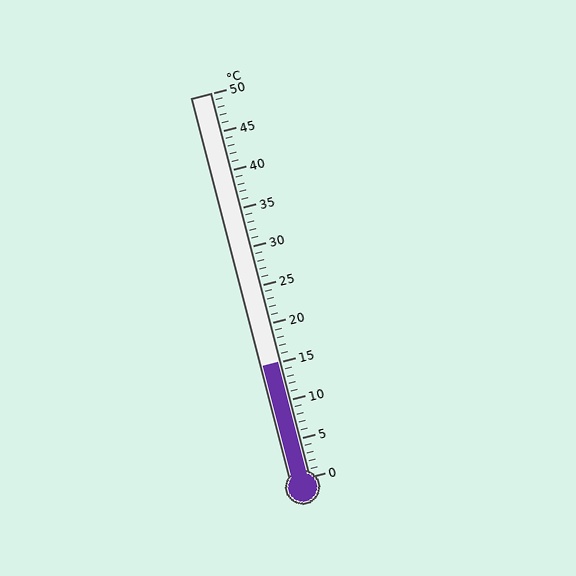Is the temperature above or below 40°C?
The temperature is below 40°C.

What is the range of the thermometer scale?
The thermometer scale ranges from 0°C to 50°C.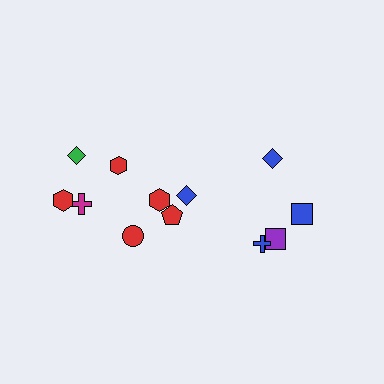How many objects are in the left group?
There are 8 objects.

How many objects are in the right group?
There are 4 objects.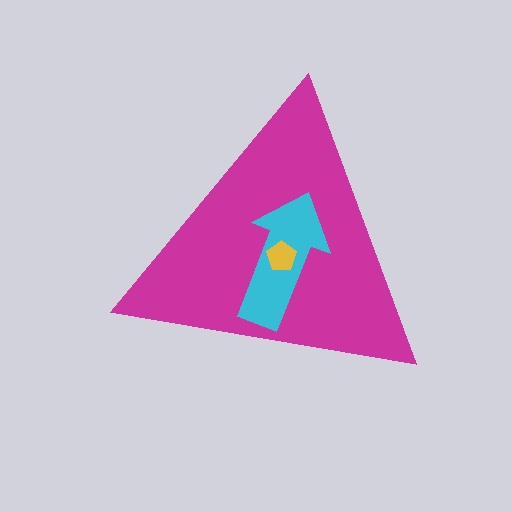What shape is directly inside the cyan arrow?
The yellow pentagon.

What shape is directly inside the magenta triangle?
The cyan arrow.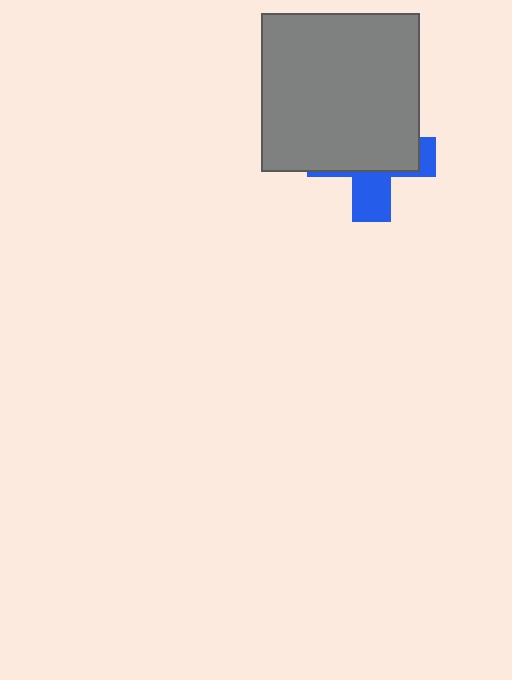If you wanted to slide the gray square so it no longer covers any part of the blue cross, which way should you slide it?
Slide it up — that is the most direct way to separate the two shapes.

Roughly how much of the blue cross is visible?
A small part of it is visible (roughly 35%).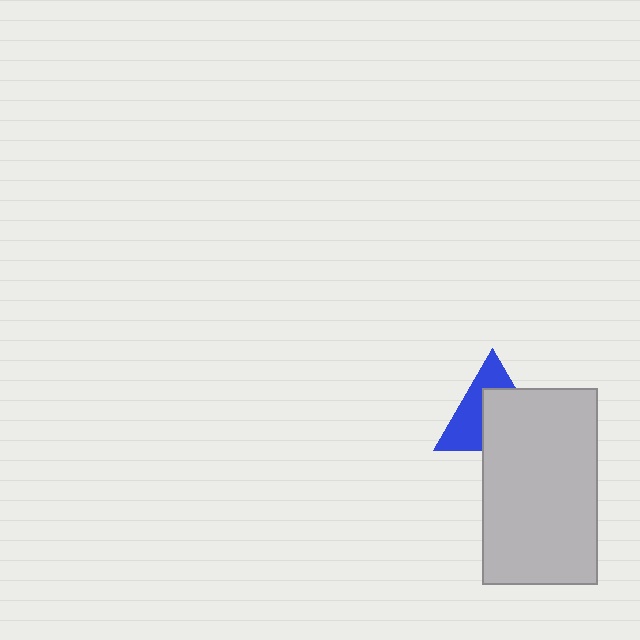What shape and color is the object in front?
The object in front is a light gray rectangle.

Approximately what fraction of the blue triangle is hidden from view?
Roughly 54% of the blue triangle is hidden behind the light gray rectangle.